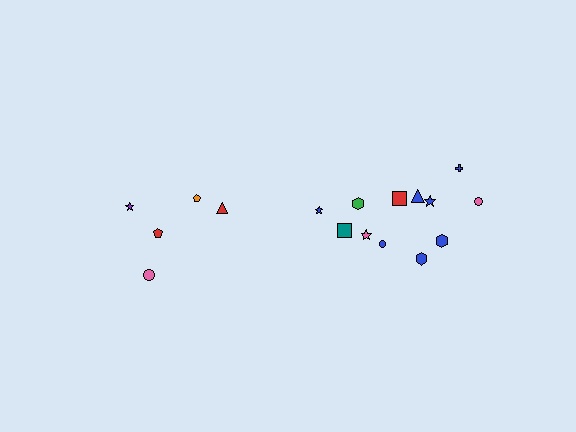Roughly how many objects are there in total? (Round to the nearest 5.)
Roughly 15 objects in total.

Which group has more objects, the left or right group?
The right group.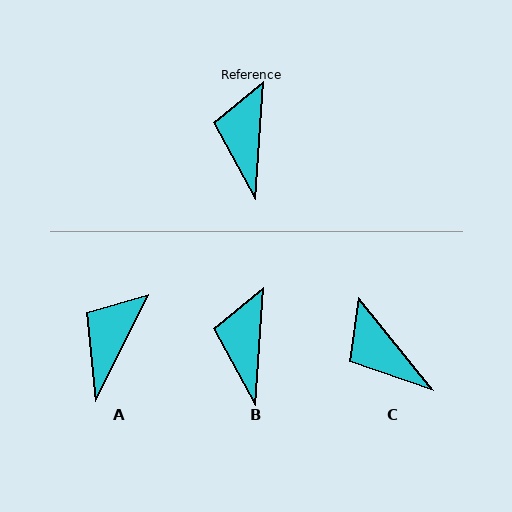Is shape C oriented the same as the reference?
No, it is off by about 43 degrees.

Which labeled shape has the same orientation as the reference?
B.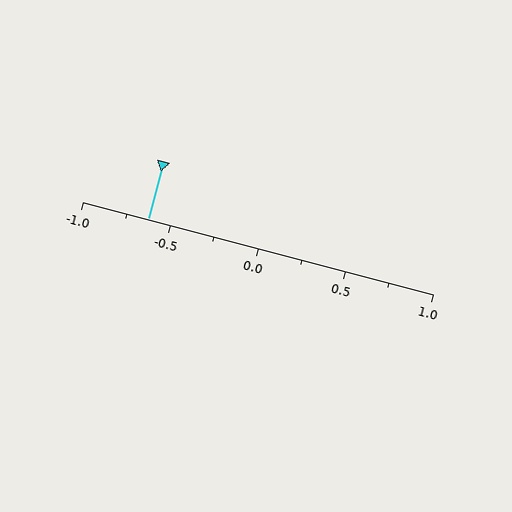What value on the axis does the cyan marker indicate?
The marker indicates approximately -0.62.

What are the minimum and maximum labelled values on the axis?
The axis runs from -1.0 to 1.0.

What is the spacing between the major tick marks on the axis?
The major ticks are spaced 0.5 apart.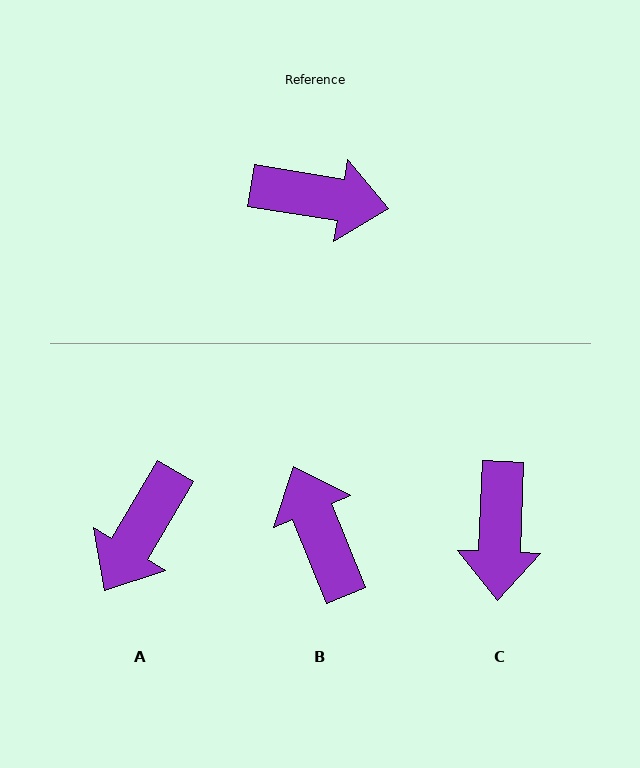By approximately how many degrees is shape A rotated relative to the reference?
Approximately 111 degrees clockwise.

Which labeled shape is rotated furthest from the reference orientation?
B, about 121 degrees away.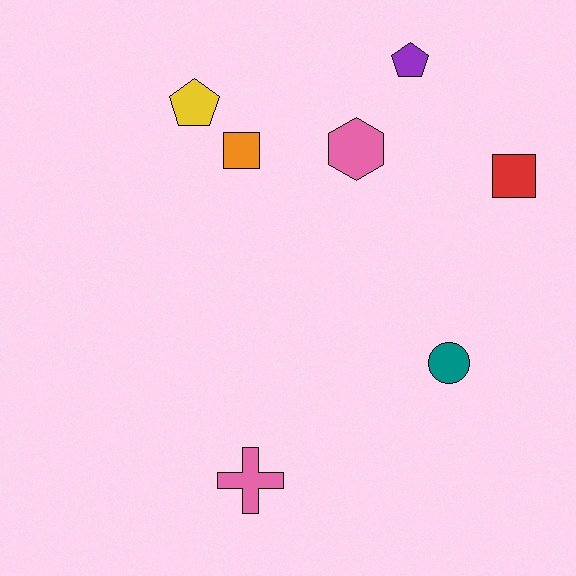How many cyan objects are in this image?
There are no cyan objects.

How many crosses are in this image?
There is 1 cross.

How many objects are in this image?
There are 7 objects.